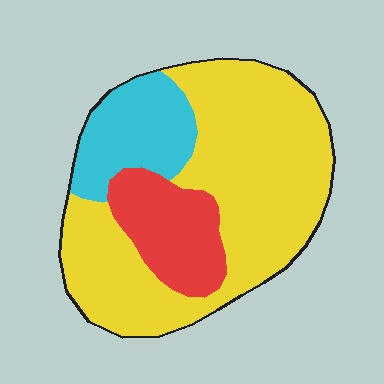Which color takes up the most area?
Yellow, at roughly 65%.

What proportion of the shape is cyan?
Cyan takes up about one sixth (1/6) of the shape.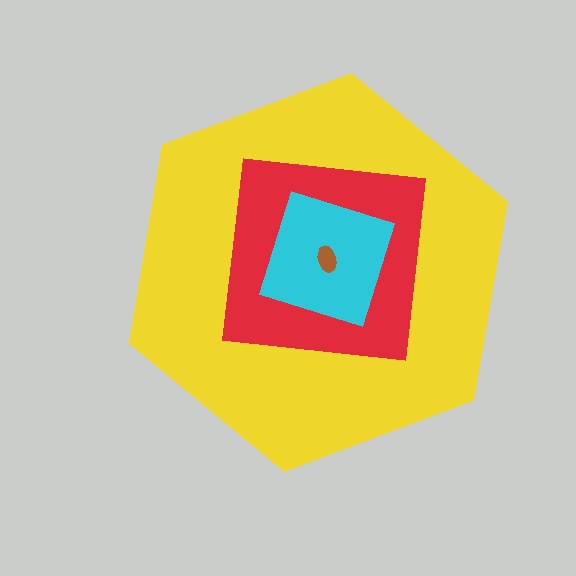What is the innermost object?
The brown ellipse.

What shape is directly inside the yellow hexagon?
The red square.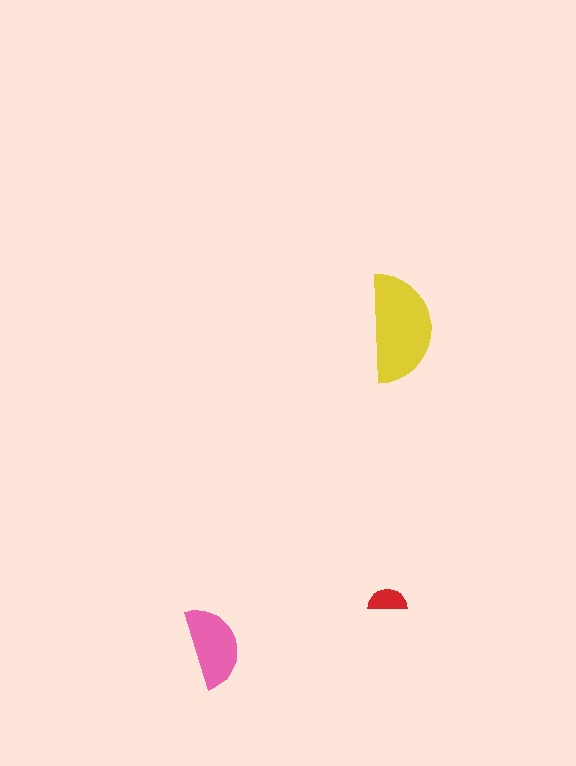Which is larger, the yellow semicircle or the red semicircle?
The yellow one.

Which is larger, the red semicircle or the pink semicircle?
The pink one.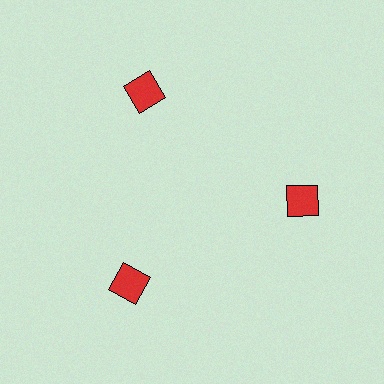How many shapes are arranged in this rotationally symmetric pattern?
There are 3 shapes, arranged in 3 groups of 1.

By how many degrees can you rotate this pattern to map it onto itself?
The pattern maps onto itself every 120 degrees of rotation.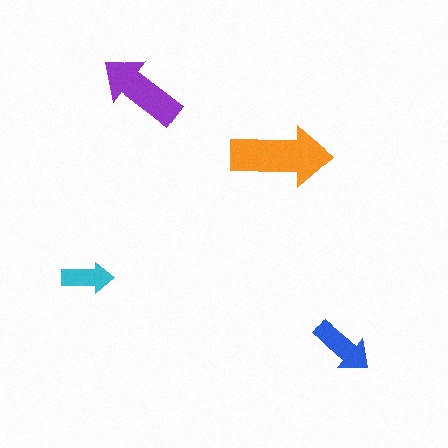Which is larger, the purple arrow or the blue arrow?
The purple one.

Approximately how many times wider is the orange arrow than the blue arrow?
About 1.5 times wider.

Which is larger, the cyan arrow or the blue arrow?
The blue one.